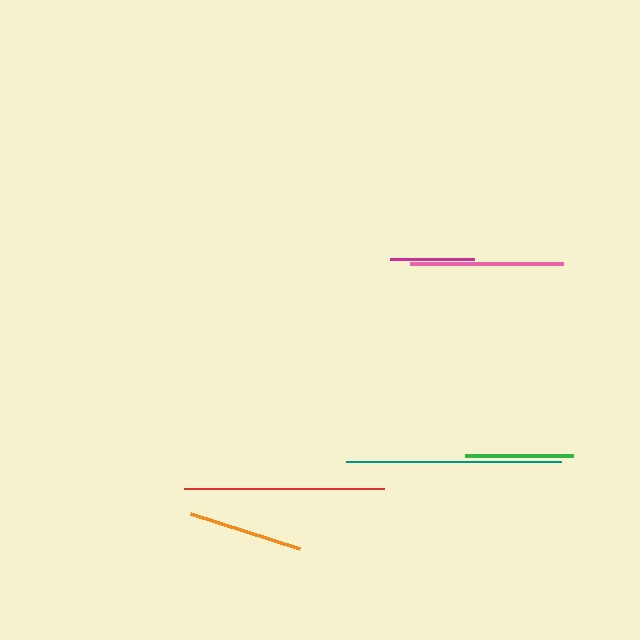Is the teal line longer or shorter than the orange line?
The teal line is longer than the orange line.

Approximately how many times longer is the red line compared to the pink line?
The red line is approximately 1.3 times the length of the pink line.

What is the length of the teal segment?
The teal segment is approximately 215 pixels long.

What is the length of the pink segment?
The pink segment is approximately 153 pixels long.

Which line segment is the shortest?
The magenta line is the shortest at approximately 85 pixels.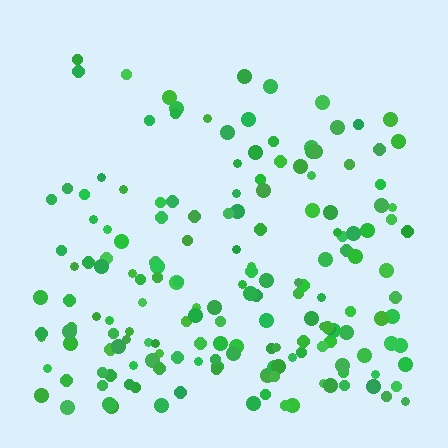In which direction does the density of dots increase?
From top to bottom, with the bottom side densest.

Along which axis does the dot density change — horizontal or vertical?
Vertical.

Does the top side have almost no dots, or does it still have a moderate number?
Still a moderate number, just noticeably fewer than the bottom.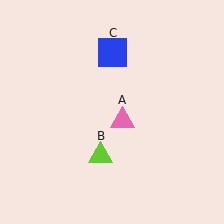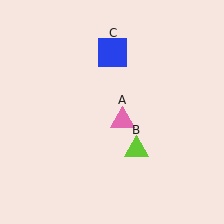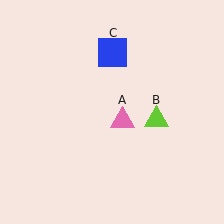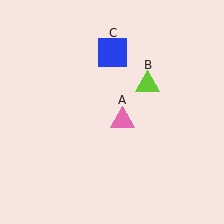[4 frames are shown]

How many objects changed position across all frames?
1 object changed position: lime triangle (object B).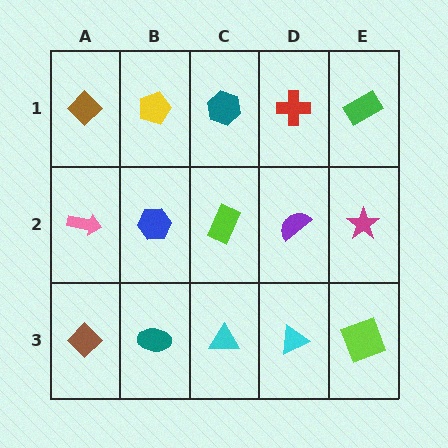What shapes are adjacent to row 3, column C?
A lime rectangle (row 2, column C), a teal ellipse (row 3, column B), a cyan triangle (row 3, column D).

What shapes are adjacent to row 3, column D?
A purple semicircle (row 2, column D), a cyan triangle (row 3, column C), a lime square (row 3, column E).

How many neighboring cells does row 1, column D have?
3.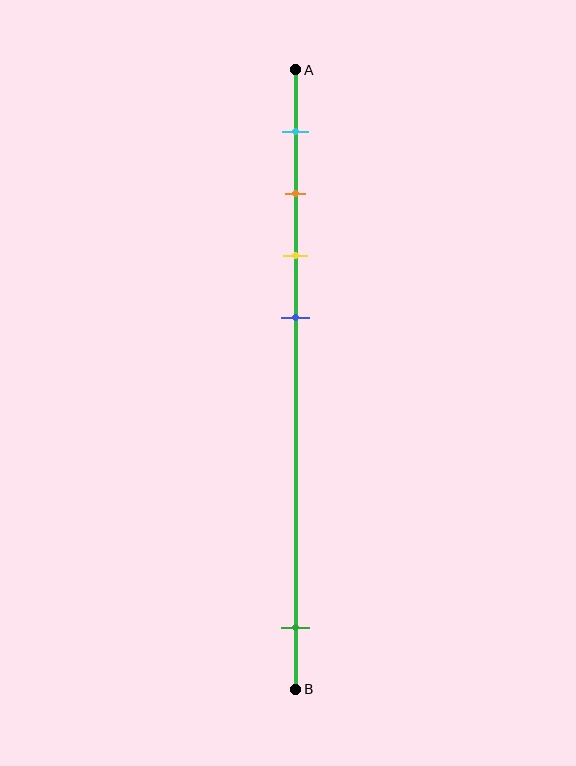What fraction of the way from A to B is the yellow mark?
The yellow mark is approximately 30% (0.3) of the way from A to B.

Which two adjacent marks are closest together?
The orange and yellow marks are the closest adjacent pair.